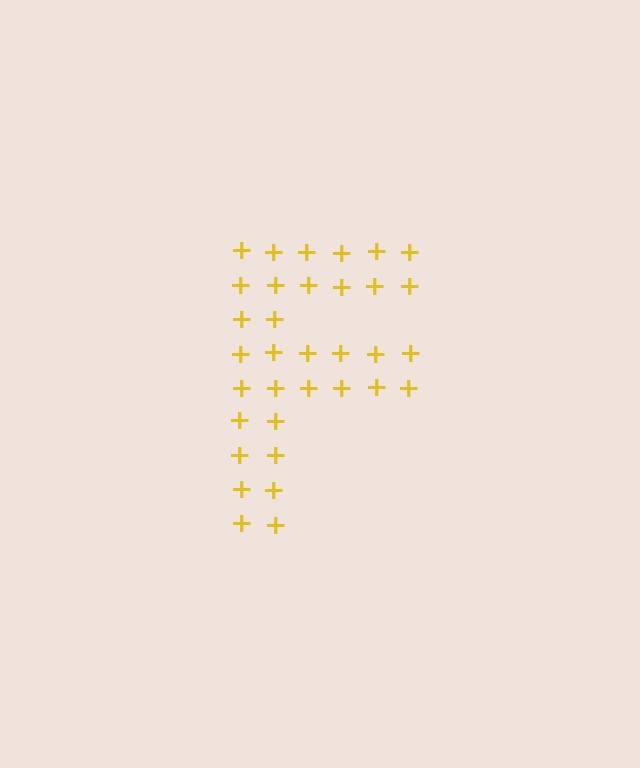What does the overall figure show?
The overall figure shows the letter F.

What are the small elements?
The small elements are plus signs.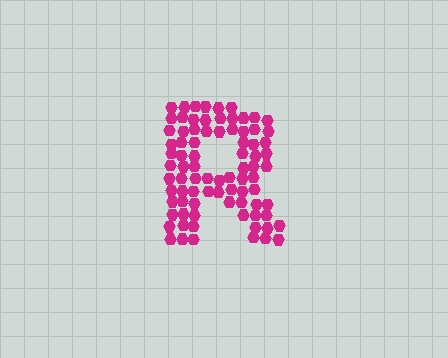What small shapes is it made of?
It is made of small hexagons.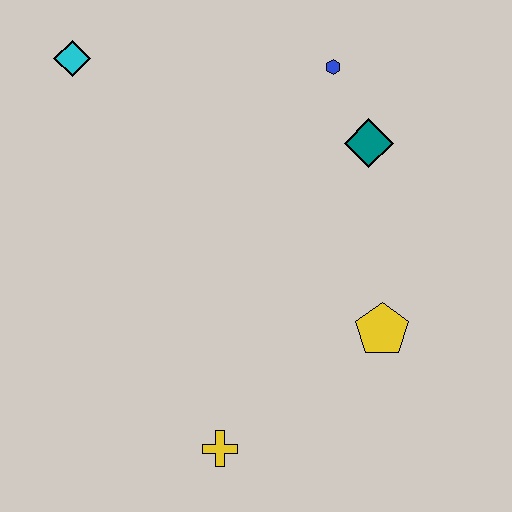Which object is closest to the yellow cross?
The yellow pentagon is closest to the yellow cross.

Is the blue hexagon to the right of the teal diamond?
No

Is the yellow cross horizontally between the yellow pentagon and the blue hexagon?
No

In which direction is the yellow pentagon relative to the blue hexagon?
The yellow pentagon is below the blue hexagon.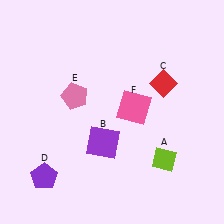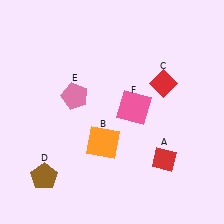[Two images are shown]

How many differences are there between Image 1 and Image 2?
There are 3 differences between the two images.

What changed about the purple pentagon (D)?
In Image 1, D is purple. In Image 2, it changed to brown.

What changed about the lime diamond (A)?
In Image 1, A is lime. In Image 2, it changed to red.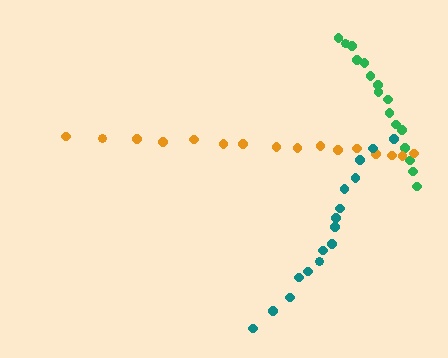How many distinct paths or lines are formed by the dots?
There are 3 distinct paths.